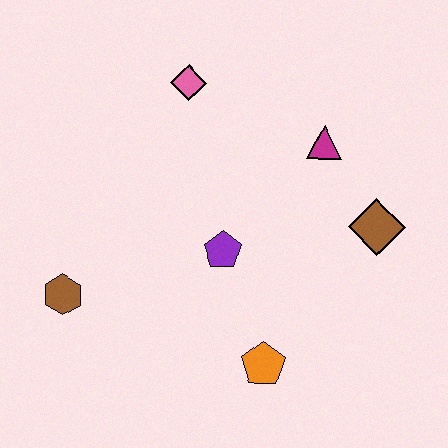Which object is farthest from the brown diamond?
The brown hexagon is farthest from the brown diamond.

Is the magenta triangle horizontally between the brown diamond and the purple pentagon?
Yes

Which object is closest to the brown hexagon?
The purple pentagon is closest to the brown hexagon.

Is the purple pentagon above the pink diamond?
No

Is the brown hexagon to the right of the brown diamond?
No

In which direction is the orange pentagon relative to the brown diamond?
The orange pentagon is below the brown diamond.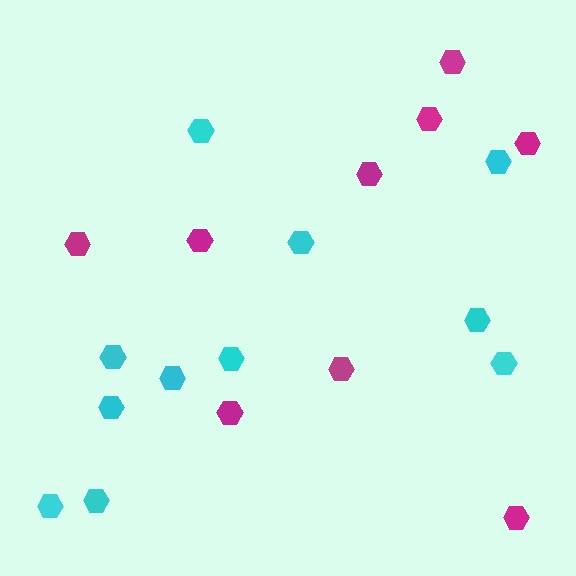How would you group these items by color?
There are 2 groups: one group of cyan hexagons (11) and one group of magenta hexagons (9).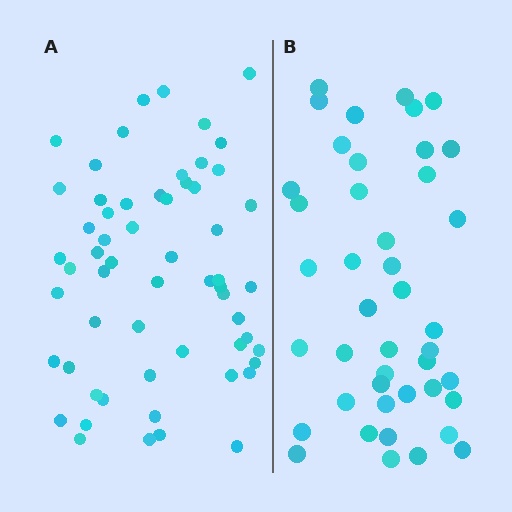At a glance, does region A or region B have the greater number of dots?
Region A (the left region) has more dots.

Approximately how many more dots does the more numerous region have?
Region A has approximately 15 more dots than region B.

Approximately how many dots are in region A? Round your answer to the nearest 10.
About 60 dots. (The exact count is 59, which rounds to 60.)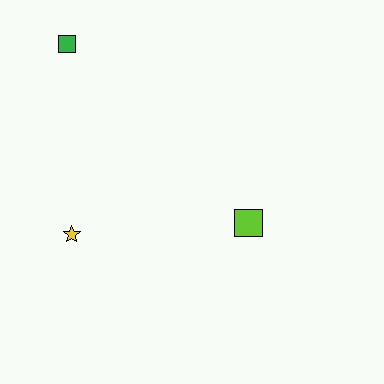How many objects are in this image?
There are 3 objects.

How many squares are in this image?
There are 2 squares.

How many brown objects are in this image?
There are no brown objects.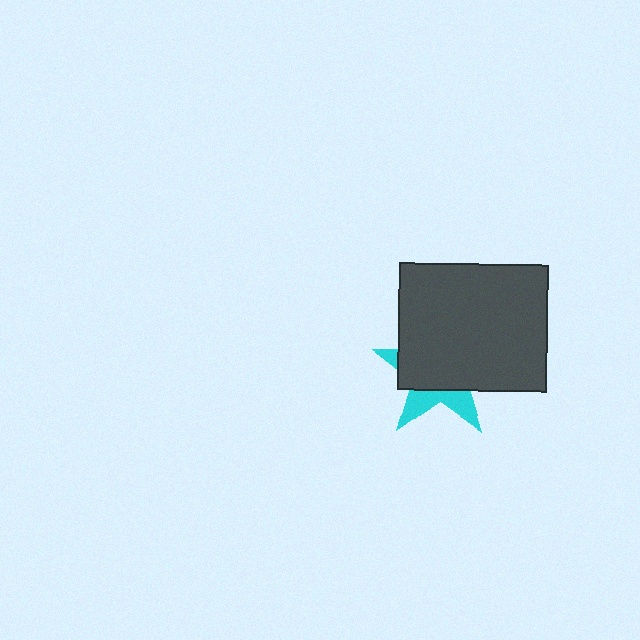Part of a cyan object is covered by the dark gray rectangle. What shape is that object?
It is a star.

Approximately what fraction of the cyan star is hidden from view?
Roughly 69% of the cyan star is hidden behind the dark gray rectangle.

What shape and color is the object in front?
The object in front is a dark gray rectangle.